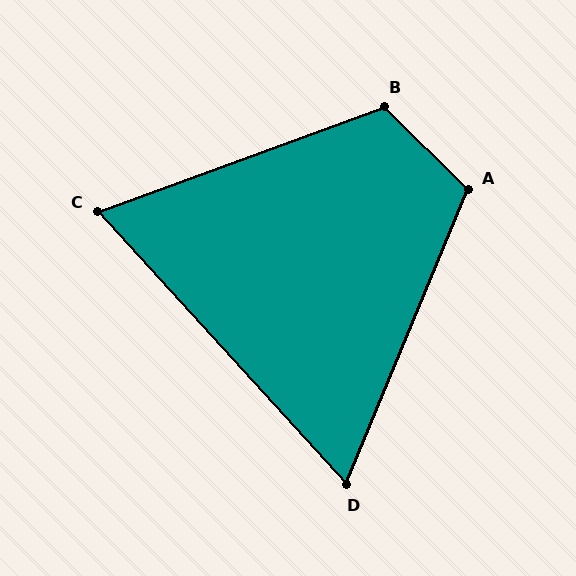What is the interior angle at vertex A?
Approximately 112 degrees (obtuse).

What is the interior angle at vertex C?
Approximately 68 degrees (acute).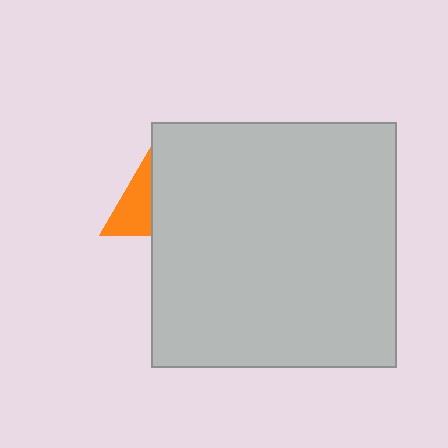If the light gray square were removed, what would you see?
You would see the complete orange triangle.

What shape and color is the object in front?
The object in front is a light gray square.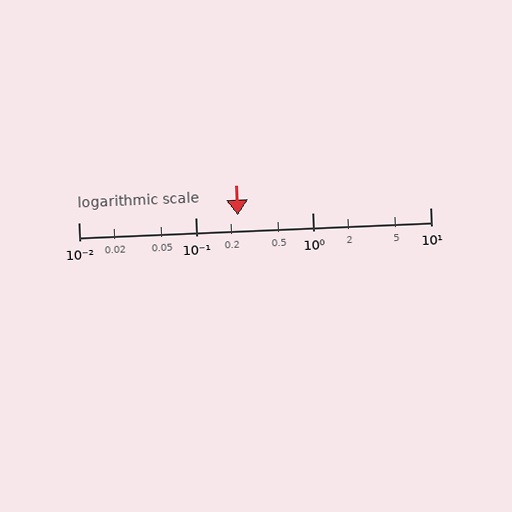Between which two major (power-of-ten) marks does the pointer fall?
The pointer is between 0.1 and 1.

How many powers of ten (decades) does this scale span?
The scale spans 3 decades, from 0.01 to 10.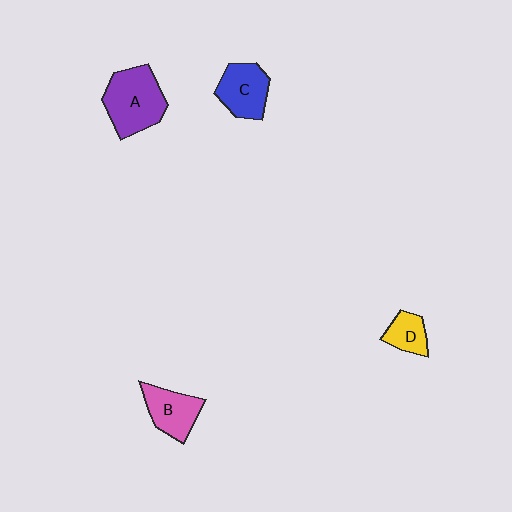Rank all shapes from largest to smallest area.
From largest to smallest: A (purple), C (blue), B (pink), D (yellow).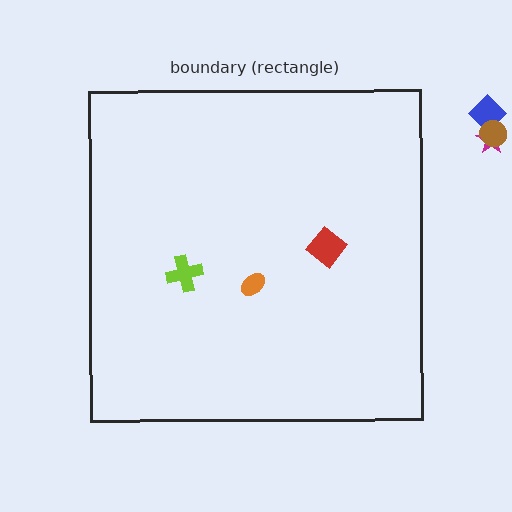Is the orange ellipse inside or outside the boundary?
Inside.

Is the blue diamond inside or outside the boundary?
Outside.